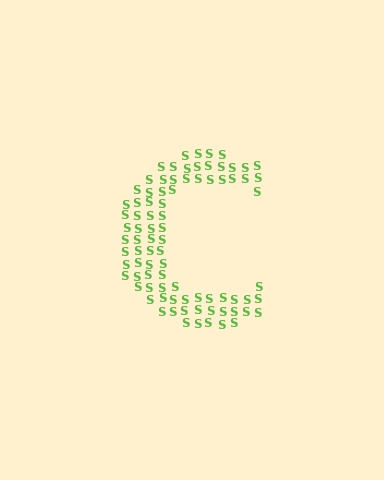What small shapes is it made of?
It is made of small letter S's.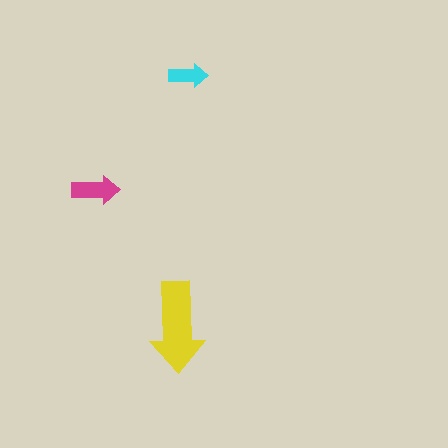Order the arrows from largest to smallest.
the yellow one, the magenta one, the cyan one.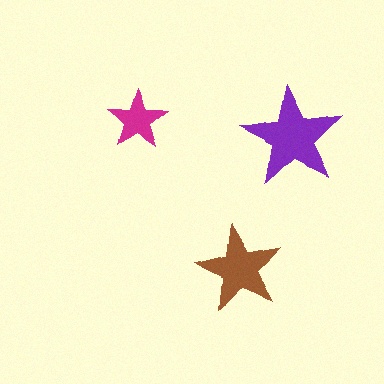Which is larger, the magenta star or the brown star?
The brown one.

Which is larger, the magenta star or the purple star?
The purple one.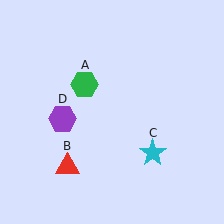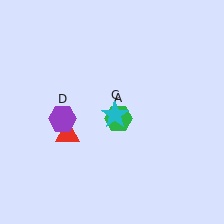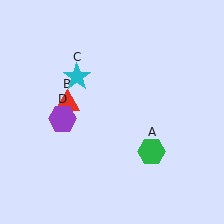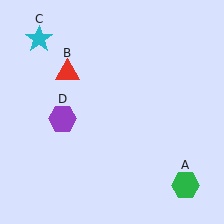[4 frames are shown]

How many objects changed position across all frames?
3 objects changed position: green hexagon (object A), red triangle (object B), cyan star (object C).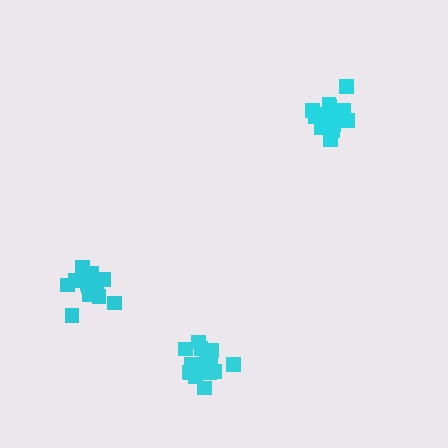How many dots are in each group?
Group 1: 16 dots, Group 2: 18 dots, Group 3: 16 dots (50 total).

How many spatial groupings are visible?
There are 3 spatial groupings.